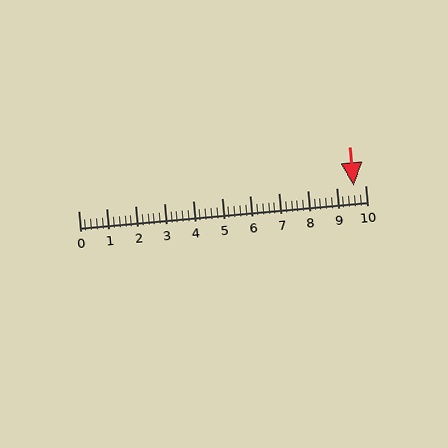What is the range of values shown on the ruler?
The ruler shows values from 0 to 10.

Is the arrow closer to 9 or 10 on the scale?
The arrow is closer to 10.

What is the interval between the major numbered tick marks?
The major tick marks are spaced 1 units apart.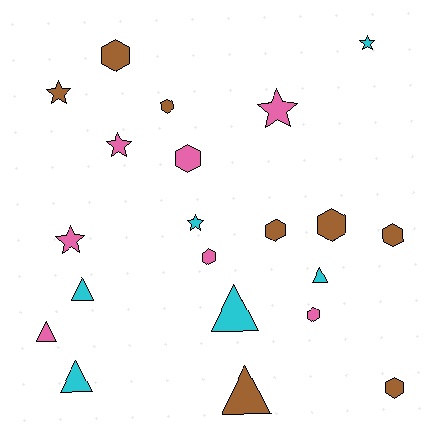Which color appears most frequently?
Brown, with 8 objects.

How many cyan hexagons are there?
There are no cyan hexagons.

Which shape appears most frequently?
Hexagon, with 9 objects.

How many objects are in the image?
There are 21 objects.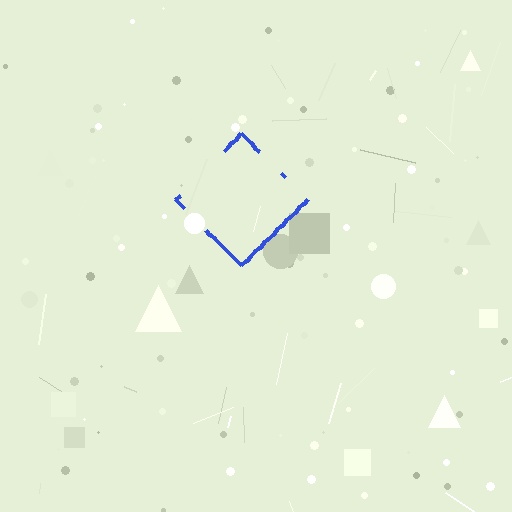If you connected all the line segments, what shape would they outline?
They would outline a diamond.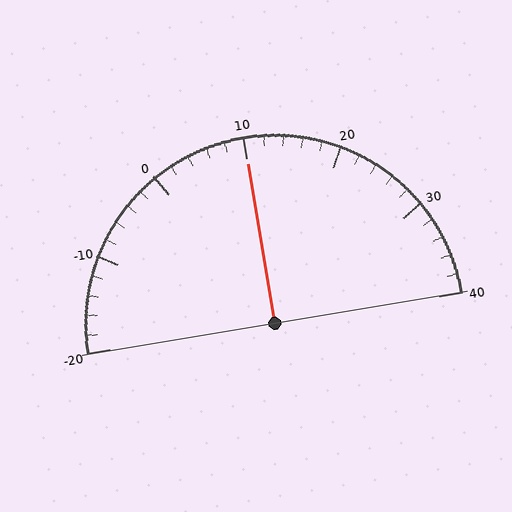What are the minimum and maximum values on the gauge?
The gauge ranges from -20 to 40.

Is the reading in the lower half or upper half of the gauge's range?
The reading is in the upper half of the range (-20 to 40).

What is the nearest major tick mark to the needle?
The nearest major tick mark is 10.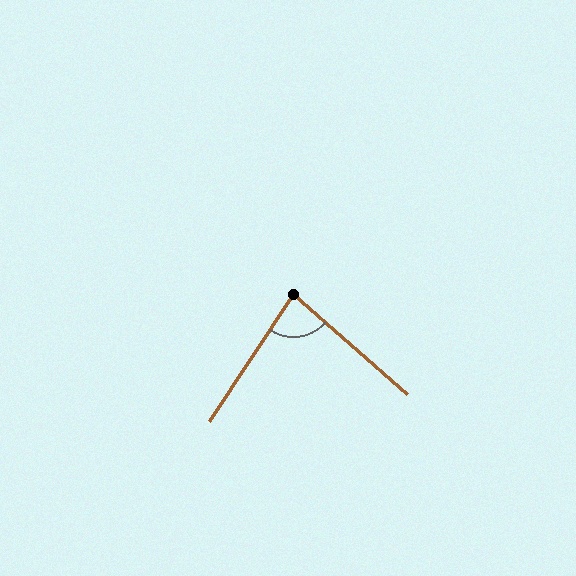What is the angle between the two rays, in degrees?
Approximately 82 degrees.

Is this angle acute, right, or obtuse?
It is acute.